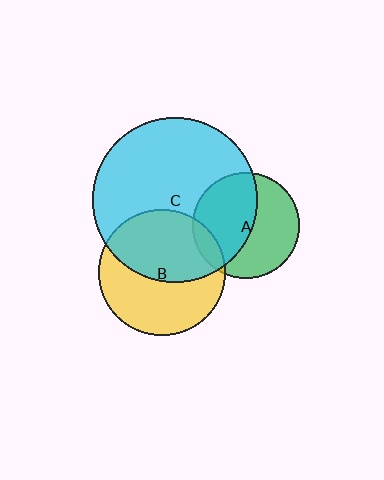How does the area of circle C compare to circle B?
Approximately 1.7 times.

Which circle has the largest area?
Circle C (cyan).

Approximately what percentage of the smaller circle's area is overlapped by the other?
Approximately 50%.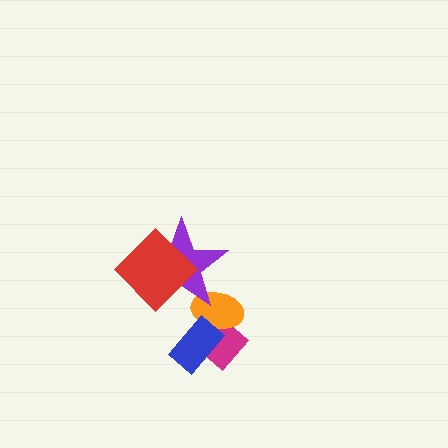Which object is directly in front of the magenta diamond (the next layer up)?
The orange ellipse is directly in front of the magenta diamond.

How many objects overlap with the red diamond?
1 object overlaps with the red diamond.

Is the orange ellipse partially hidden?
Yes, it is partially covered by another shape.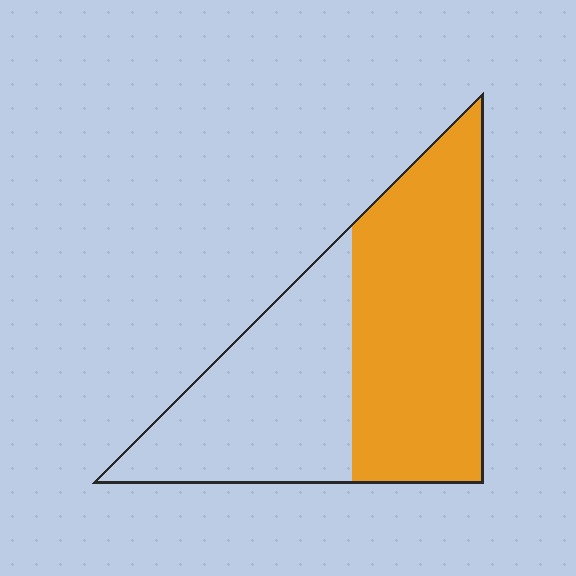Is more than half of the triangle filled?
Yes.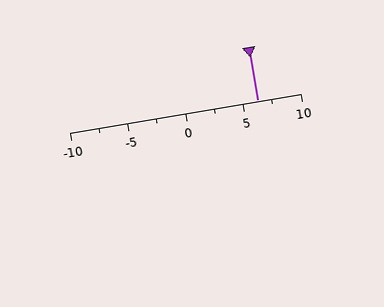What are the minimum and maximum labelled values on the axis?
The axis runs from -10 to 10.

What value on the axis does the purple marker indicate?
The marker indicates approximately 6.2.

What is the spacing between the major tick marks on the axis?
The major ticks are spaced 5 apart.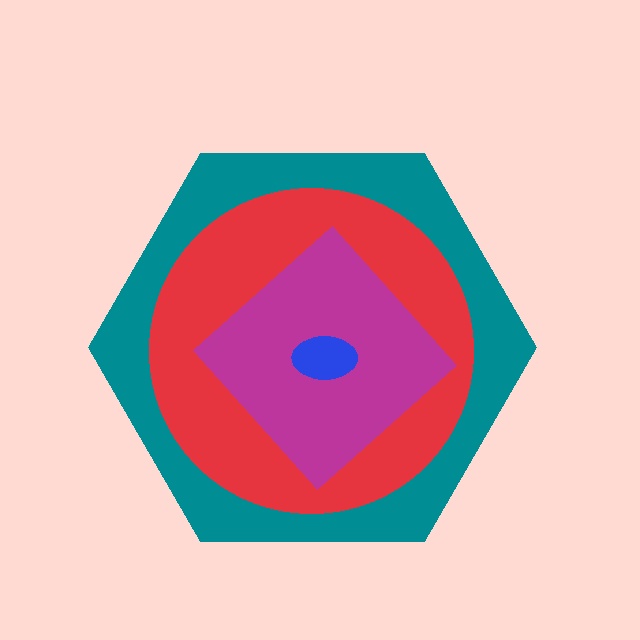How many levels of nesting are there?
4.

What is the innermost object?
The blue ellipse.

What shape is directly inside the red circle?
The magenta diamond.